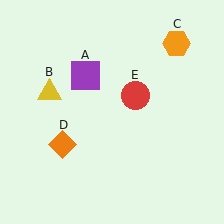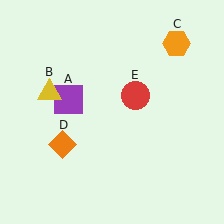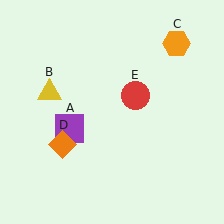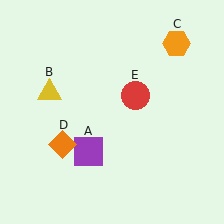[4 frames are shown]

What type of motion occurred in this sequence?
The purple square (object A) rotated counterclockwise around the center of the scene.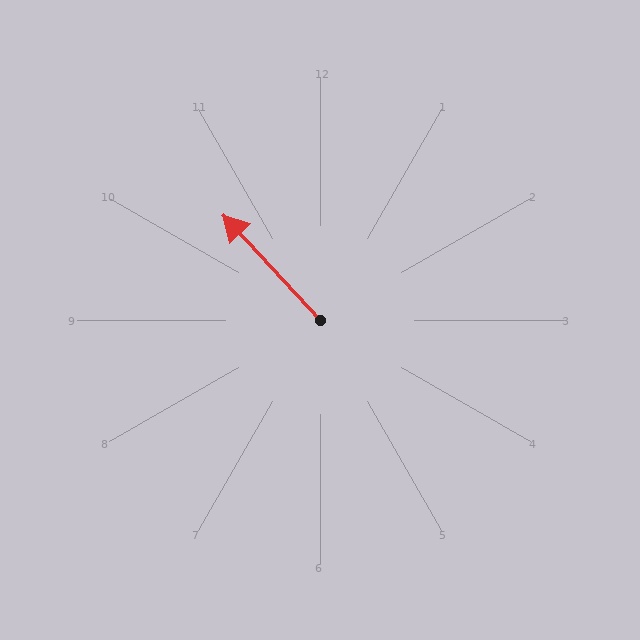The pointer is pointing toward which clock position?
Roughly 11 o'clock.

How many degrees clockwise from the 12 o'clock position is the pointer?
Approximately 317 degrees.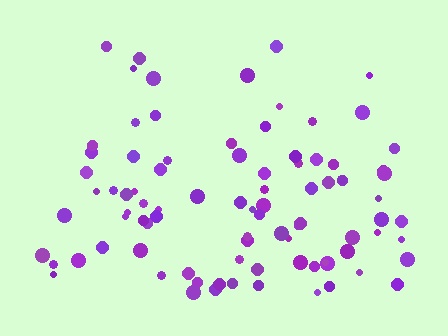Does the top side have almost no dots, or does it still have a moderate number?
Still a moderate number, just noticeably fewer than the bottom.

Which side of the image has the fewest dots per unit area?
The top.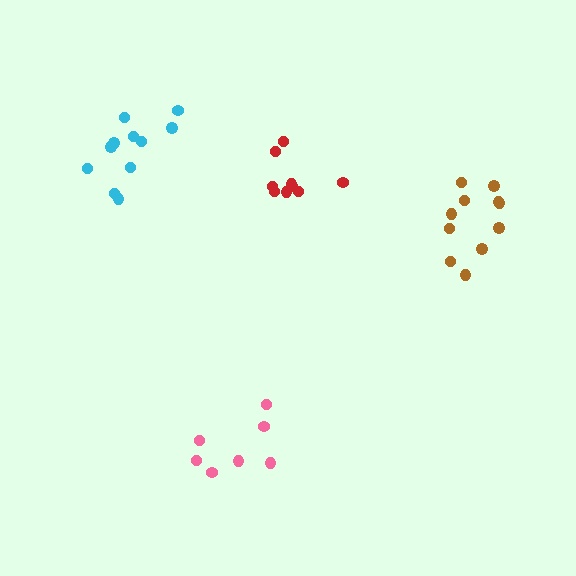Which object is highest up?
The cyan cluster is topmost.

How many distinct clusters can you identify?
There are 4 distinct clusters.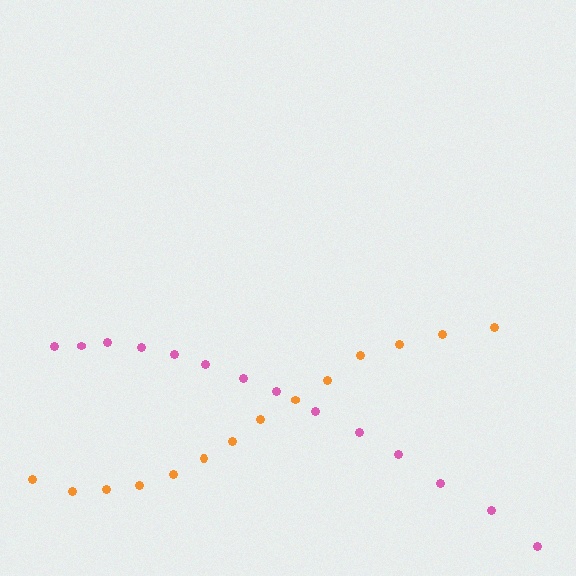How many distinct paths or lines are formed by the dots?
There are 2 distinct paths.